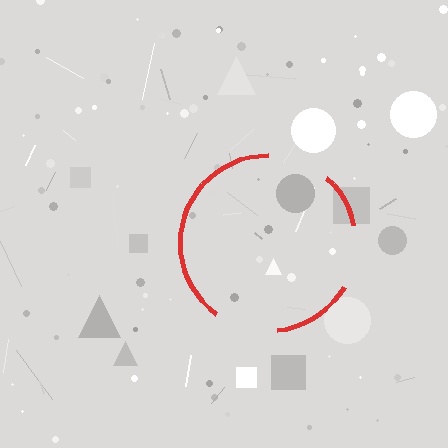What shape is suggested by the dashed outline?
The dashed outline suggests a circle.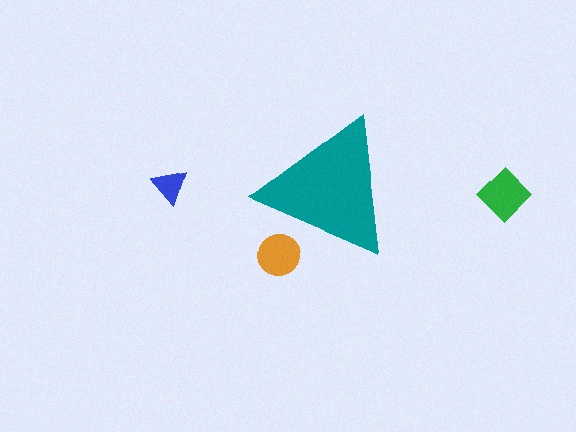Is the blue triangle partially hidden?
No, the blue triangle is fully visible.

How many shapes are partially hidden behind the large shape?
1 shape is partially hidden.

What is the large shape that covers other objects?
A teal triangle.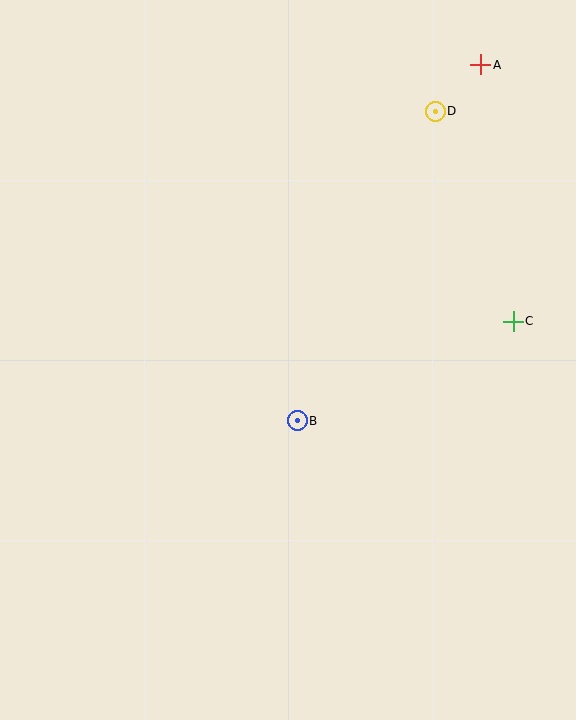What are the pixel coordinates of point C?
Point C is at (513, 321).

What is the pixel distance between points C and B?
The distance between C and B is 237 pixels.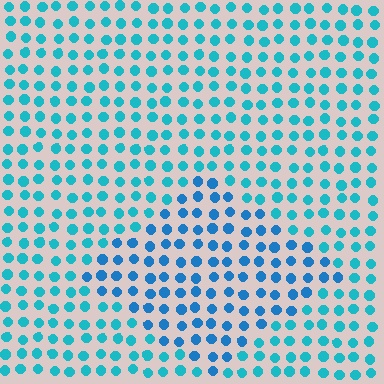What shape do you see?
I see a diamond.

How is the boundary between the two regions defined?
The boundary is defined purely by a slight shift in hue (about 22 degrees). Spacing, size, and orientation are identical on both sides.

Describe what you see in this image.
The image is filled with small cyan elements in a uniform arrangement. A diamond-shaped region is visible where the elements are tinted to a slightly different hue, forming a subtle color boundary.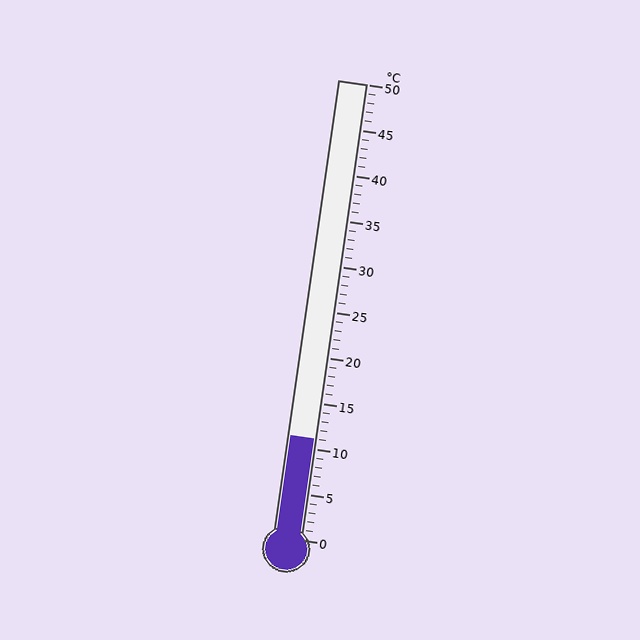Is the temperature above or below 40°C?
The temperature is below 40°C.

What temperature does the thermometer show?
The thermometer shows approximately 11°C.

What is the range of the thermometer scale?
The thermometer scale ranges from 0°C to 50°C.